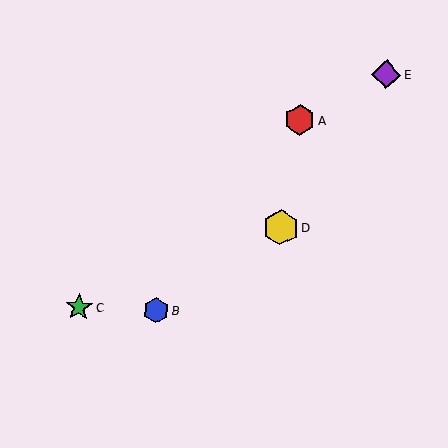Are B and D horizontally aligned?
No, B is at y≈310 and D is at y≈228.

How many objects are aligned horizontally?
2 objects (B, C) are aligned horizontally.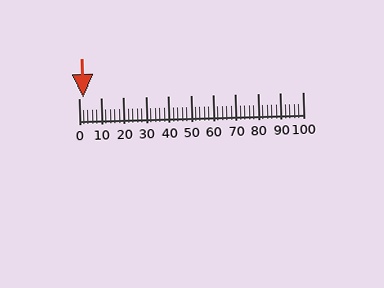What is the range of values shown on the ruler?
The ruler shows values from 0 to 100.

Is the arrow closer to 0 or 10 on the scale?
The arrow is closer to 0.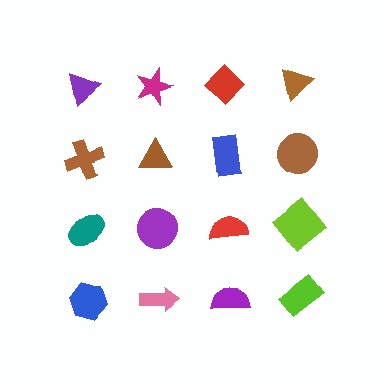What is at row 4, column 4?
A lime rectangle.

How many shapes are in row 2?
4 shapes.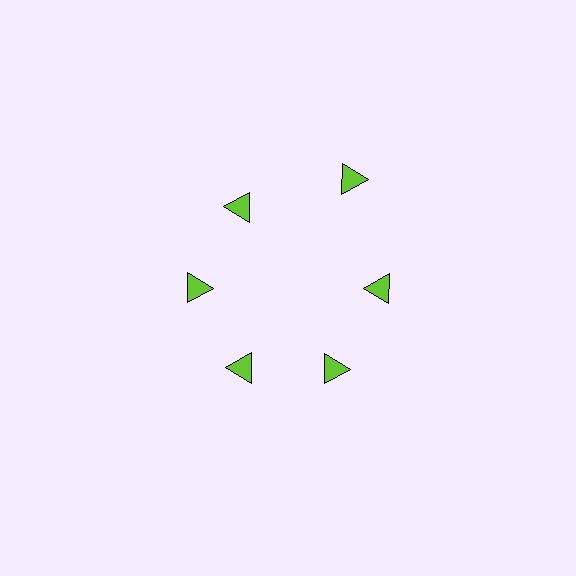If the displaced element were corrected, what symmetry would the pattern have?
It would have 6-fold rotational symmetry — the pattern would map onto itself every 60 degrees.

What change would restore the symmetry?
The symmetry would be restored by moving it inward, back onto the ring so that all 6 triangles sit at equal angles and equal distance from the center.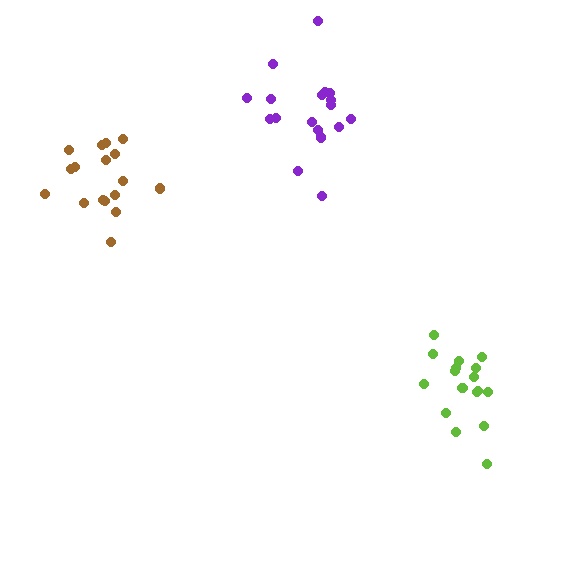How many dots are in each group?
Group 1: 18 dots, Group 2: 17 dots, Group 3: 17 dots (52 total).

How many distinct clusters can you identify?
There are 3 distinct clusters.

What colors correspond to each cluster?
The clusters are colored: purple, lime, brown.